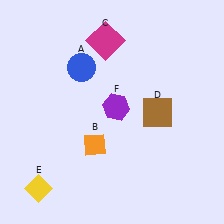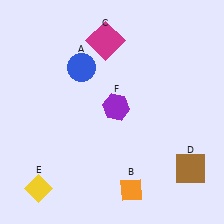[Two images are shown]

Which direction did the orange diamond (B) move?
The orange diamond (B) moved down.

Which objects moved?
The objects that moved are: the orange diamond (B), the brown square (D).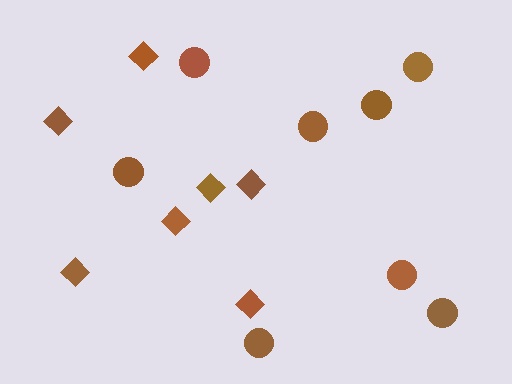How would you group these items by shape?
There are 2 groups: one group of diamonds (7) and one group of circles (8).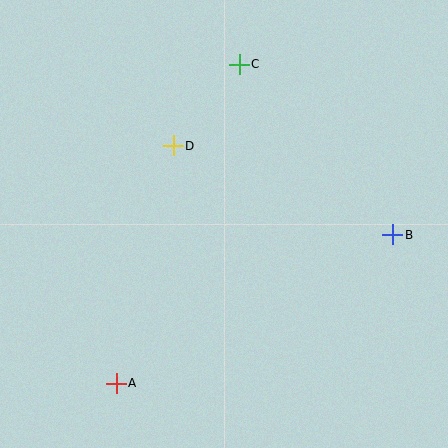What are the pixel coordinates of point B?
Point B is at (393, 235).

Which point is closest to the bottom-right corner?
Point B is closest to the bottom-right corner.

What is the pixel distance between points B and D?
The distance between B and D is 237 pixels.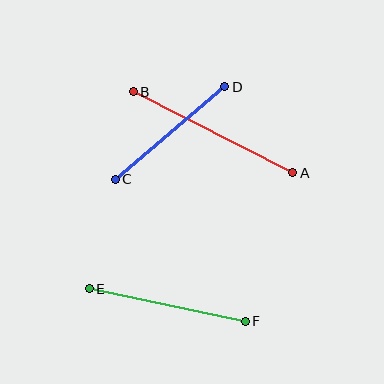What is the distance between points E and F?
The distance is approximately 159 pixels.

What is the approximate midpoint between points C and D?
The midpoint is at approximately (170, 133) pixels.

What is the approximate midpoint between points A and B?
The midpoint is at approximately (213, 132) pixels.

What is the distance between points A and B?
The distance is approximately 179 pixels.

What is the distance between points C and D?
The distance is approximately 144 pixels.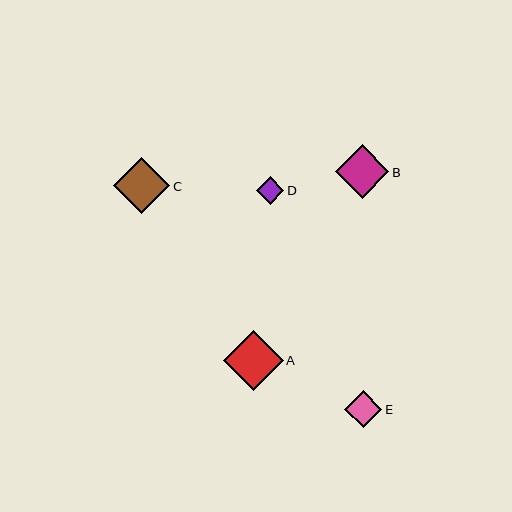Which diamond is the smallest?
Diamond D is the smallest with a size of approximately 27 pixels.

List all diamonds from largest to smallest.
From largest to smallest: A, C, B, E, D.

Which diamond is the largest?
Diamond A is the largest with a size of approximately 60 pixels.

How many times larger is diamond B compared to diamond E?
Diamond B is approximately 1.4 times the size of diamond E.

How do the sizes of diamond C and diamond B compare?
Diamond C and diamond B are approximately the same size.